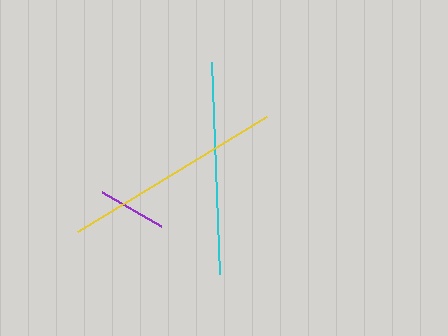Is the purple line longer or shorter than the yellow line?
The yellow line is longer than the purple line.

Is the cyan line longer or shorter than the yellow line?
The yellow line is longer than the cyan line.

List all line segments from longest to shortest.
From longest to shortest: yellow, cyan, purple.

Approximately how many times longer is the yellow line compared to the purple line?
The yellow line is approximately 3.2 times the length of the purple line.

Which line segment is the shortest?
The purple line is the shortest at approximately 69 pixels.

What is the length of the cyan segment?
The cyan segment is approximately 212 pixels long.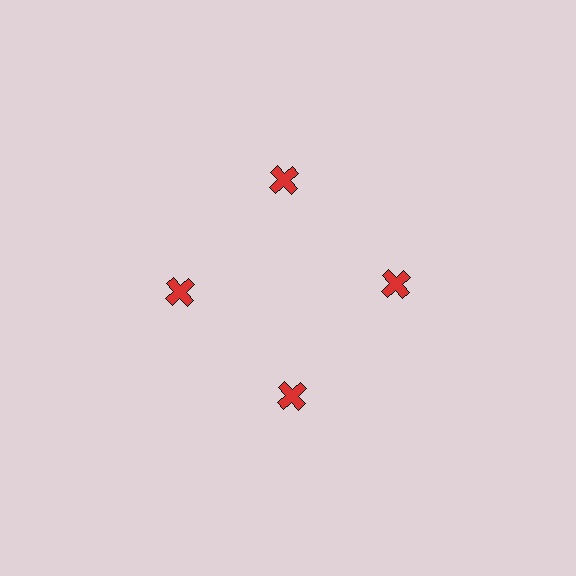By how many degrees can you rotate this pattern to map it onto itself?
The pattern maps onto itself every 90 degrees of rotation.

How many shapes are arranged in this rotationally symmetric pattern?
There are 4 shapes, arranged in 4 groups of 1.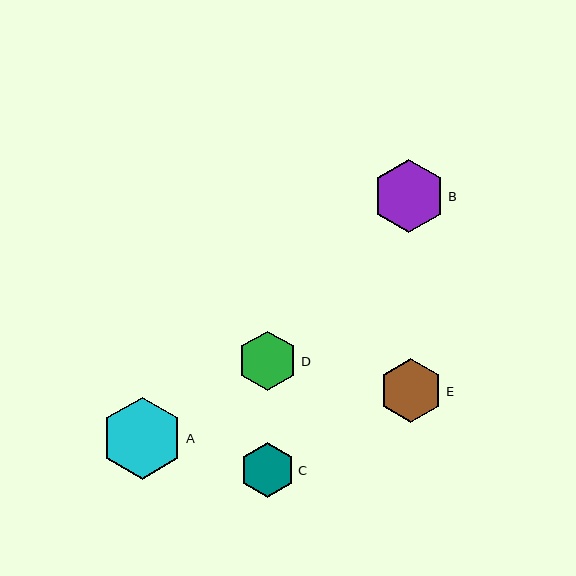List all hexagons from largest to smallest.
From largest to smallest: A, B, E, D, C.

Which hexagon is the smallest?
Hexagon C is the smallest with a size of approximately 55 pixels.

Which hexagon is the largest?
Hexagon A is the largest with a size of approximately 81 pixels.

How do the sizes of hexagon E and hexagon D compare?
Hexagon E and hexagon D are approximately the same size.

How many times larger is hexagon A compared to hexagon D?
Hexagon A is approximately 1.4 times the size of hexagon D.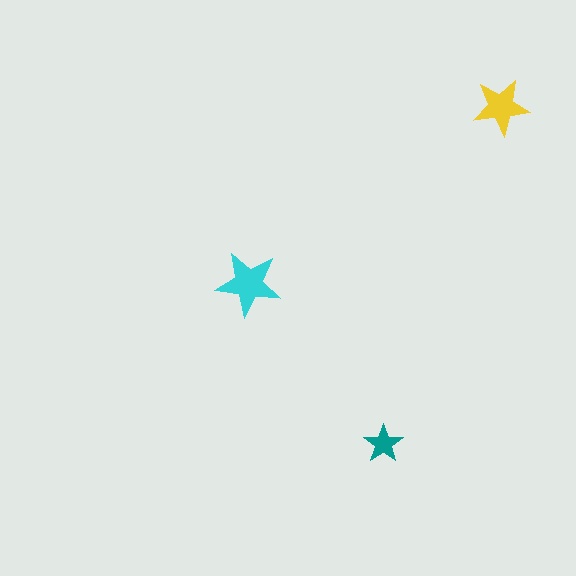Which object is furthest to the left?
The cyan star is leftmost.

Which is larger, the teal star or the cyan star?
The cyan one.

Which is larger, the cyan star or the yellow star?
The cyan one.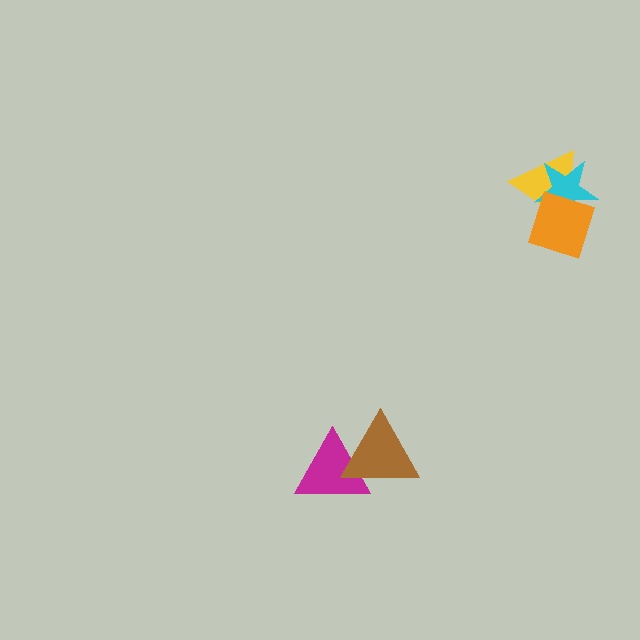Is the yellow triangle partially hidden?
Yes, it is partially covered by another shape.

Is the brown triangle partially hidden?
No, no other shape covers it.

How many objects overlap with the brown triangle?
1 object overlaps with the brown triangle.